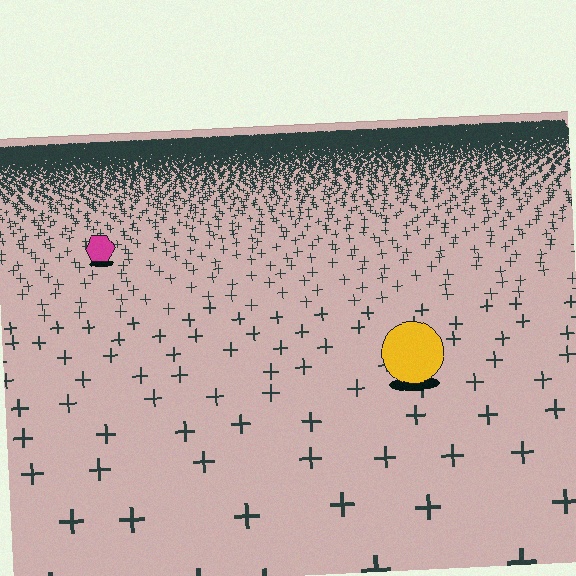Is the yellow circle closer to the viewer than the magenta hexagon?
Yes. The yellow circle is closer — you can tell from the texture gradient: the ground texture is coarser near it.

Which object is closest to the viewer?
The yellow circle is closest. The texture marks near it are larger and more spread out.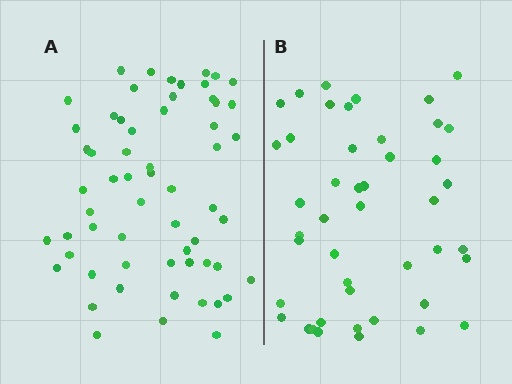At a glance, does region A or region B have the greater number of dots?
Region A (the left region) has more dots.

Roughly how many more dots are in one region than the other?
Region A has approximately 15 more dots than region B.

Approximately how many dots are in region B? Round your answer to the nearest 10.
About 40 dots. (The exact count is 45, which rounds to 40.)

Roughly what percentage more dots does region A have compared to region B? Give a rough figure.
About 35% more.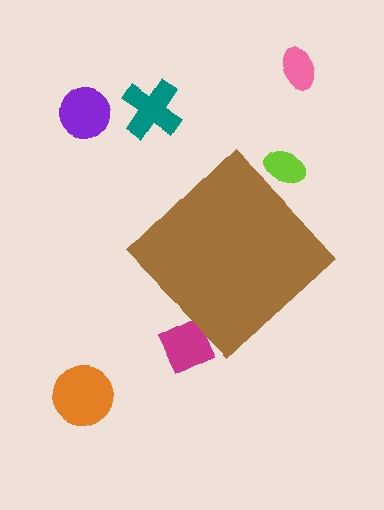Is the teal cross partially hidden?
No, the teal cross is fully visible.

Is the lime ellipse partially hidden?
Yes, the lime ellipse is partially hidden behind the brown diamond.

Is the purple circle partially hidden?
No, the purple circle is fully visible.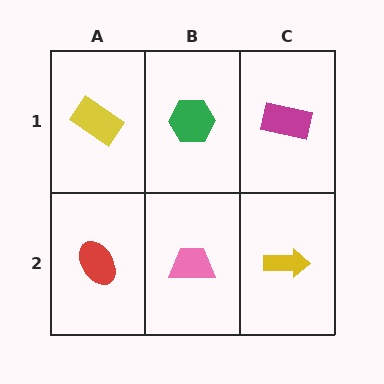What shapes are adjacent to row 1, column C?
A yellow arrow (row 2, column C), a green hexagon (row 1, column B).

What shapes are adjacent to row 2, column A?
A yellow rectangle (row 1, column A), a pink trapezoid (row 2, column B).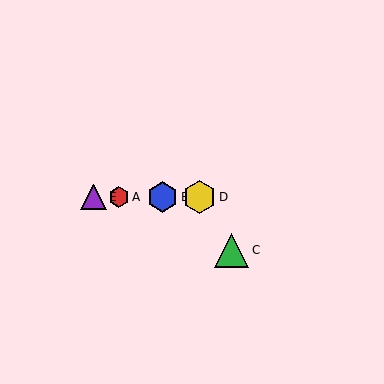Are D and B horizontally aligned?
Yes, both are at y≈197.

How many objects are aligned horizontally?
4 objects (A, B, D, E) are aligned horizontally.